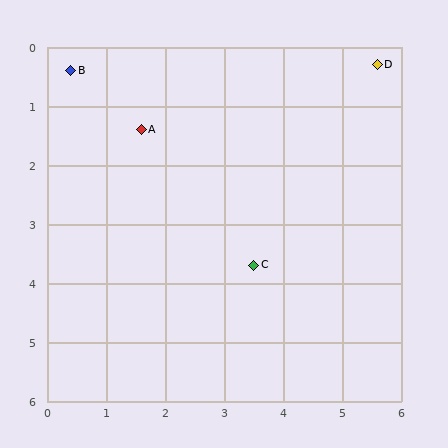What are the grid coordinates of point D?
Point D is at approximately (5.6, 0.3).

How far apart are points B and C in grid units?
Points B and C are about 4.5 grid units apart.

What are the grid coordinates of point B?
Point B is at approximately (0.4, 0.4).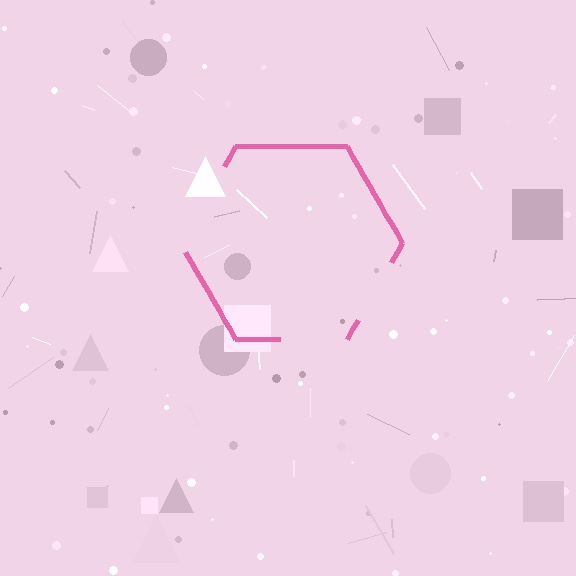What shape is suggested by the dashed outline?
The dashed outline suggests a hexagon.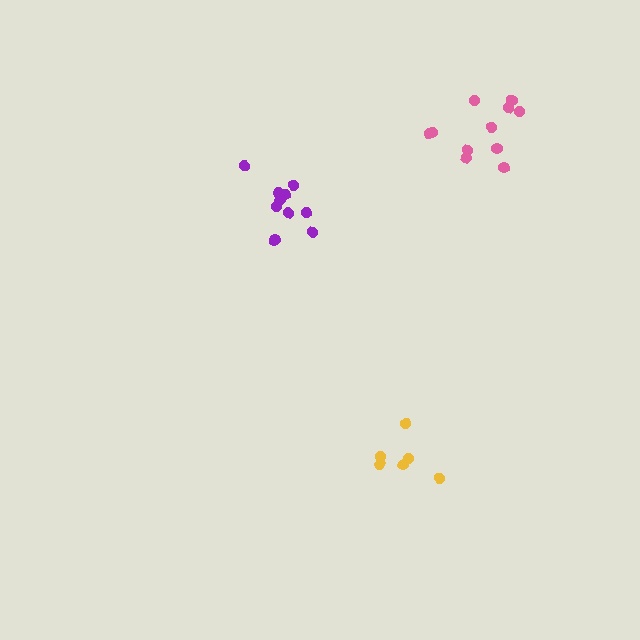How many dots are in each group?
Group 1: 6 dots, Group 2: 11 dots, Group 3: 11 dots (28 total).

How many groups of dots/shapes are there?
There are 3 groups.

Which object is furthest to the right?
The pink cluster is rightmost.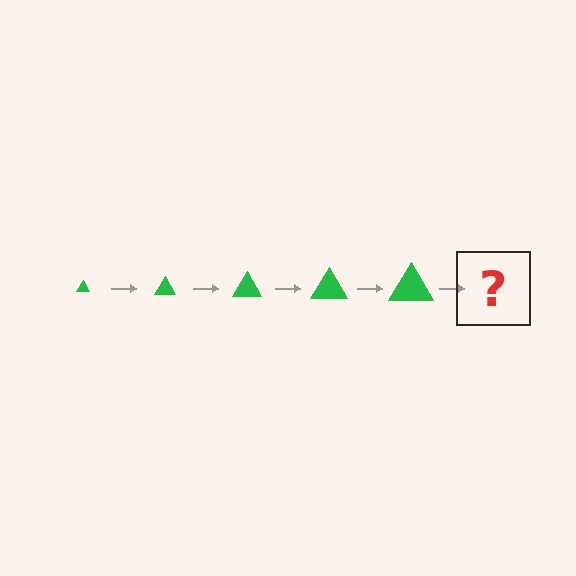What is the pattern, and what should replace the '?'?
The pattern is that the triangle gets progressively larger each step. The '?' should be a green triangle, larger than the previous one.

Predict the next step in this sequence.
The next step is a green triangle, larger than the previous one.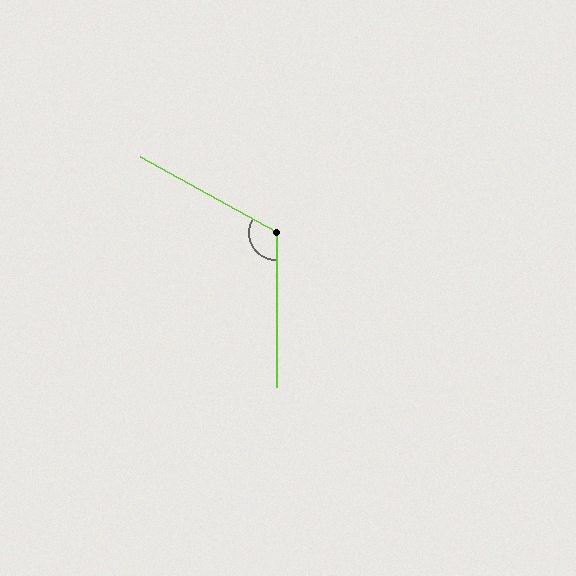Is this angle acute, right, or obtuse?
It is obtuse.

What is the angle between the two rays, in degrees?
Approximately 119 degrees.